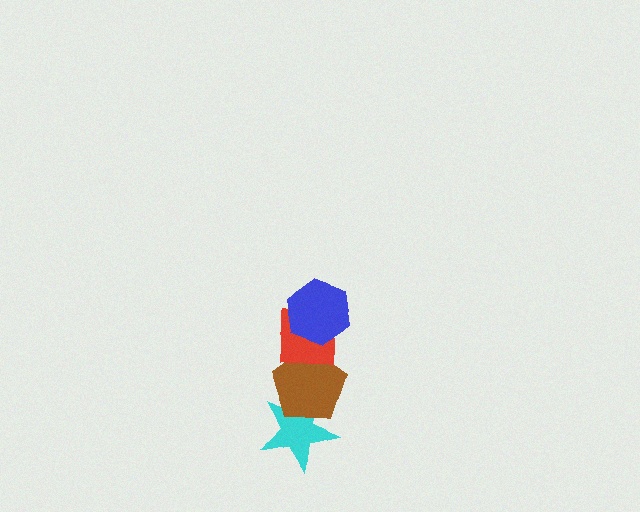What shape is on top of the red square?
The blue hexagon is on top of the red square.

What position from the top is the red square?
The red square is 2nd from the top.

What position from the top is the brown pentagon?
The brown pentagon is 3rd from the top.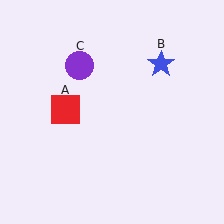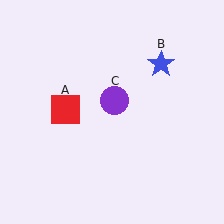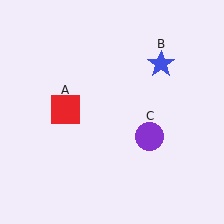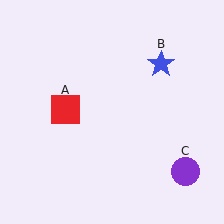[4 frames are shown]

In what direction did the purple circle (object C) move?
The purple circle (object C) moved down and to the right.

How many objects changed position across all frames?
1 object changed position: purple circle (object C).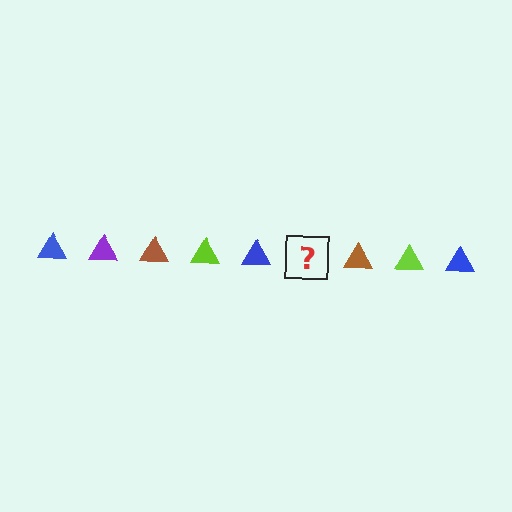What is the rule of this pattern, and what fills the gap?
The rule is that the pattern cycles through blue, purple, brown, lime triangles. The gap should be filled with a purple triangle.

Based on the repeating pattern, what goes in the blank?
The blank should be a purple triangle.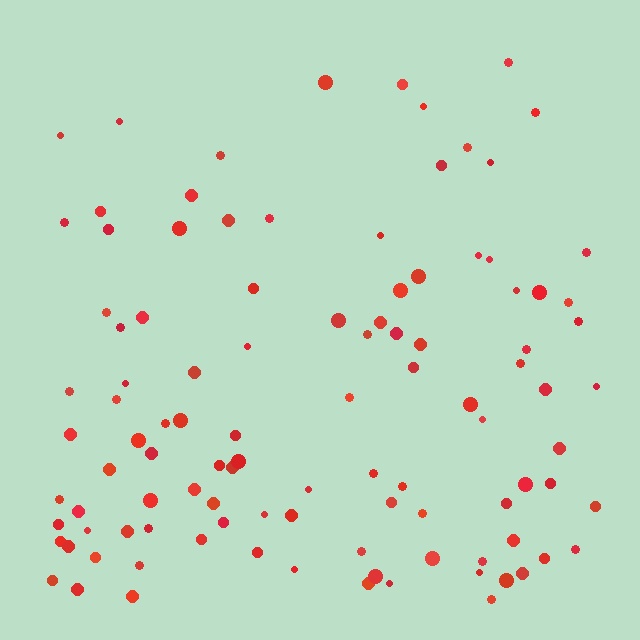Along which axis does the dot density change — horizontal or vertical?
Vertical.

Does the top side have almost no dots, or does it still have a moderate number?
Still a moderate number, just noticeably fewer than the bottom.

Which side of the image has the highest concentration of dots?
The bottom.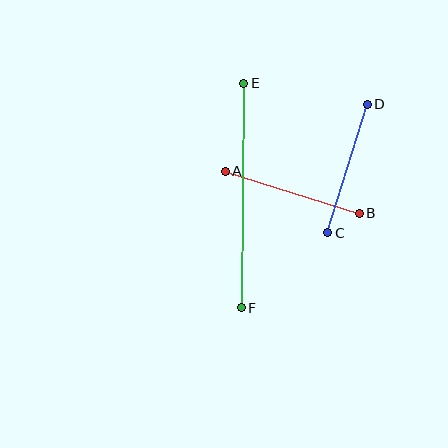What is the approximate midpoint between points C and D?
The midpoint is at approximately (348, 169) pixels.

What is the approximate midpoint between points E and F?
The midpoint is at approximately (242, 196) pixels.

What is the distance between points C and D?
The distance is approximately 134 pixels.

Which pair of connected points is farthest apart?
Points E and F are farthest apart.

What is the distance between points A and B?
The distance is approximately 140 pixels.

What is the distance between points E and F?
The distance is approximately 225 pixels.